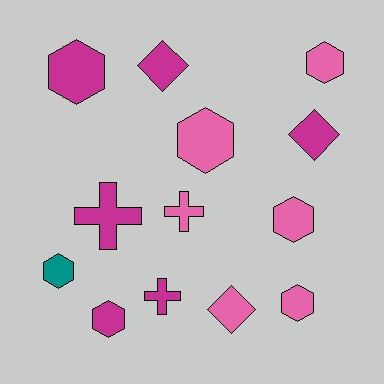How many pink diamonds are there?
There is 1 pink diamond.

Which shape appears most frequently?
Hexagon, with 7 objects.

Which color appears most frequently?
Magenta, with 6 objects.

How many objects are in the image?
There are 13 objects.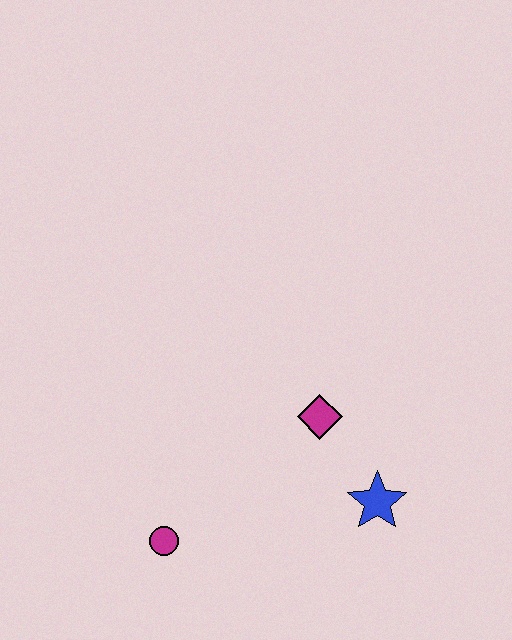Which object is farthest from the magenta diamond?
The magenta circle is farthest from the magenta diamond.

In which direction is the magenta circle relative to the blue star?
The magenta circle is to the left of the blue star.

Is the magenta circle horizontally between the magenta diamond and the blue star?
No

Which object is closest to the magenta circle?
The magenta diamond is closest to the magenta circle.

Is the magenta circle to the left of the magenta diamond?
Yes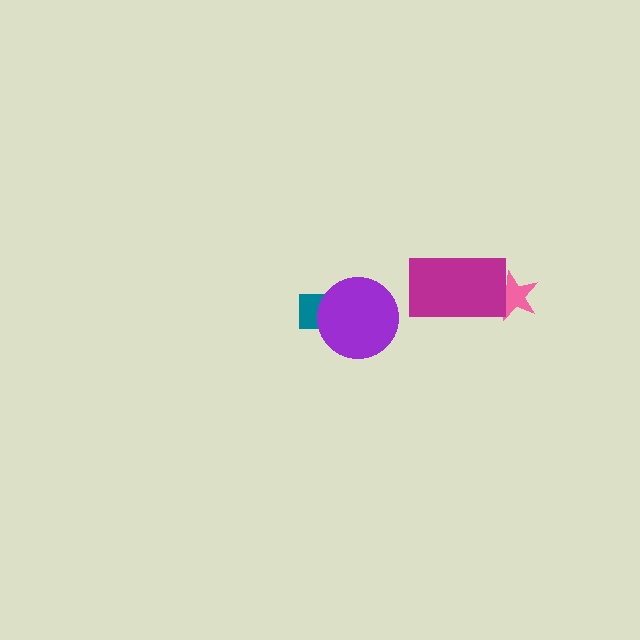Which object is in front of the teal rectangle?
The purple circle is in front of the teal rectangle.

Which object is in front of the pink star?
The magenta rectangle is in front of the pink star.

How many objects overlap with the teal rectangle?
1 object overlaps with the teal rectangle.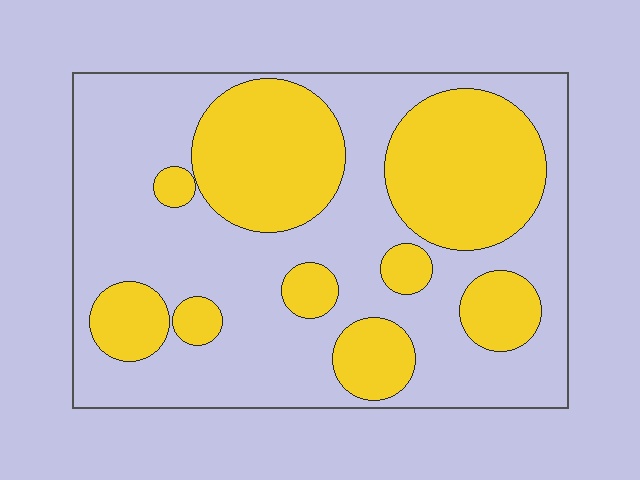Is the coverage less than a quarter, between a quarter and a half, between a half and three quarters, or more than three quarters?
Between a quarter and a half.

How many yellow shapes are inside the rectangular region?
9.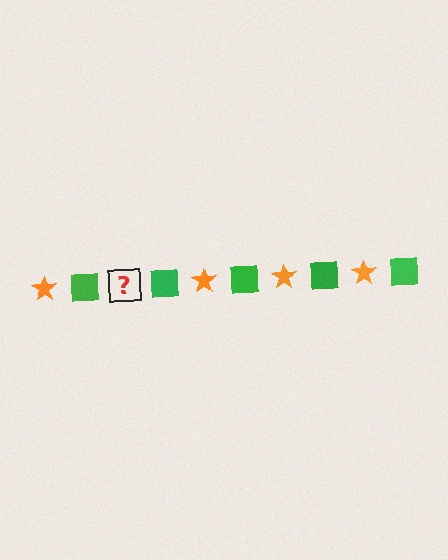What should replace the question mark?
The question mark should be replaced with an orange star.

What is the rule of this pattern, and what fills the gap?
The rule is that the pattern alternates between orange star and green square. The gap should be filled with an orange star.